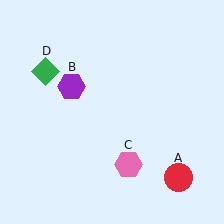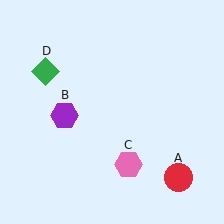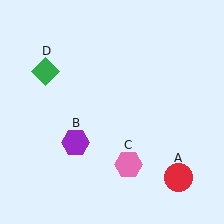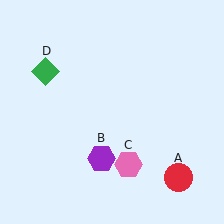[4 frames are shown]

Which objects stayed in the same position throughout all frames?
Red circle (object A) and pink hexagon (object C) and green diamond (object D) remained stationary.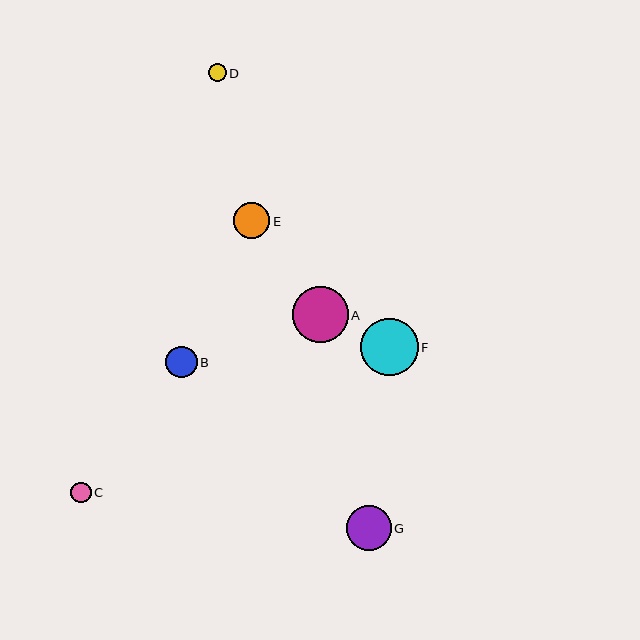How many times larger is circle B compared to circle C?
Circle B is approximately 1.5 times the size of circle C.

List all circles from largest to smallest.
From largest to smallest: F, A, G, E, B, C, D.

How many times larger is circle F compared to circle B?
Circle F is approximately 1.8 times the size of circle B.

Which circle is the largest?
Circle F is the largest with a size of approximately 58 pixels.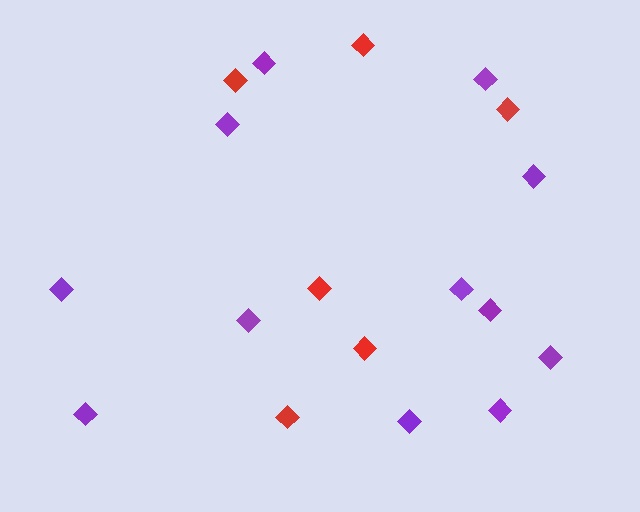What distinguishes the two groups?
There are 2 groups: one group of red diamonds (6) and one group of purple diamonds (12).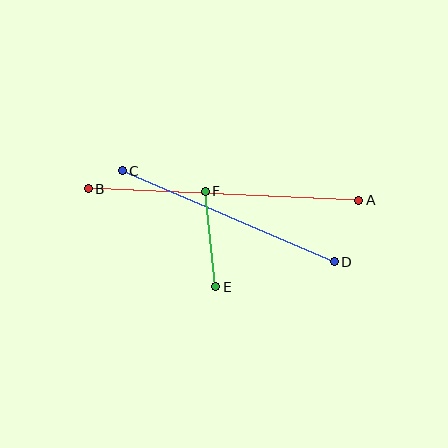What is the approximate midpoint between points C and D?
The midpoint is at approximately (228, 216) pixels.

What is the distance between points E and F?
The distance is approximately 96 pixels.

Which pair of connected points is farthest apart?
Points A and B are farthest apart.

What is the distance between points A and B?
The distance is approximately 271 pixels.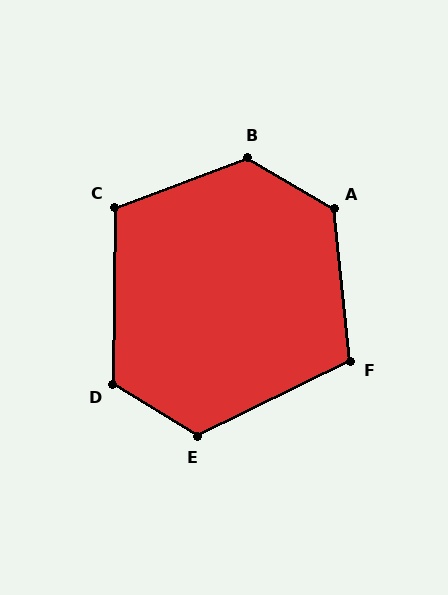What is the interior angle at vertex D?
Approximately 121 degrees (obtuse).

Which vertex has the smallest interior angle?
F, at approximately 110 degrees.